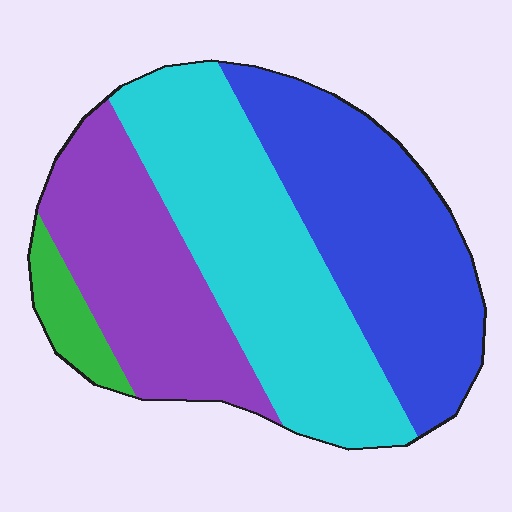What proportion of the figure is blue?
Blue takes up between a quarter and a half of the figure.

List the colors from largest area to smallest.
From largest to smallest: cyan, blue, purple, green.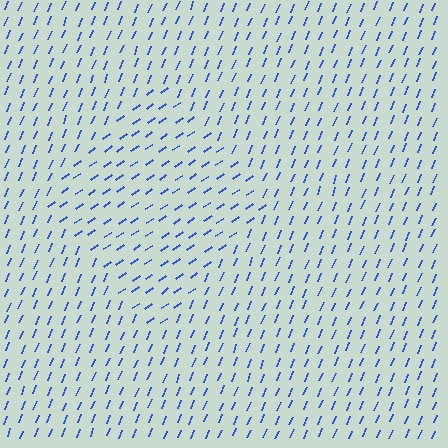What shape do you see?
I see a diamond.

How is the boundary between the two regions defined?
The boundary is defined purely by a change in line orientation (approximately 33 degrees difference). All lines are the same color and thickness.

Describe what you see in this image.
The image is filled with small blue line segments. A diamond region in the image has lines oriented differently from the surrounding lines, creating a visible texture boundary.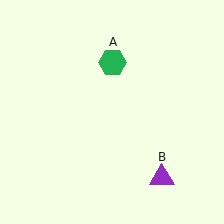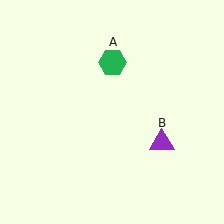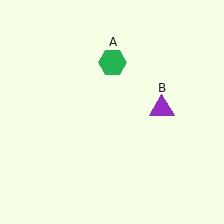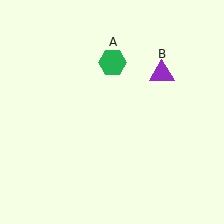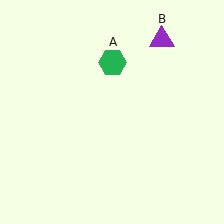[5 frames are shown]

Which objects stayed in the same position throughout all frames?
Green hexagon (object A) remained stationary.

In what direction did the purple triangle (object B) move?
The purple triangle (object B) moved up.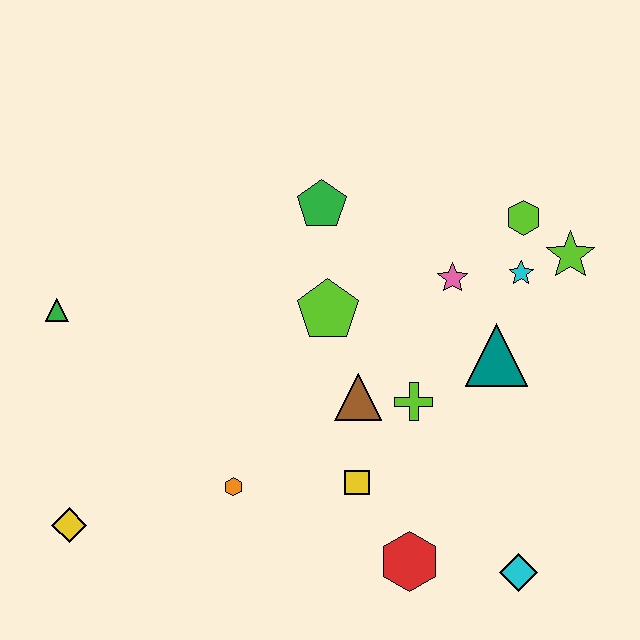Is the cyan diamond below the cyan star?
Yes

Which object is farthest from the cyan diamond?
The green triangle is farthest from the cyan diamond.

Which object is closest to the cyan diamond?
The red hexagon is closest to the cyan diamond.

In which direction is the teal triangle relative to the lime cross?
The teal triangle is to the right of the lime cross.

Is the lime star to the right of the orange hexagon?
Yes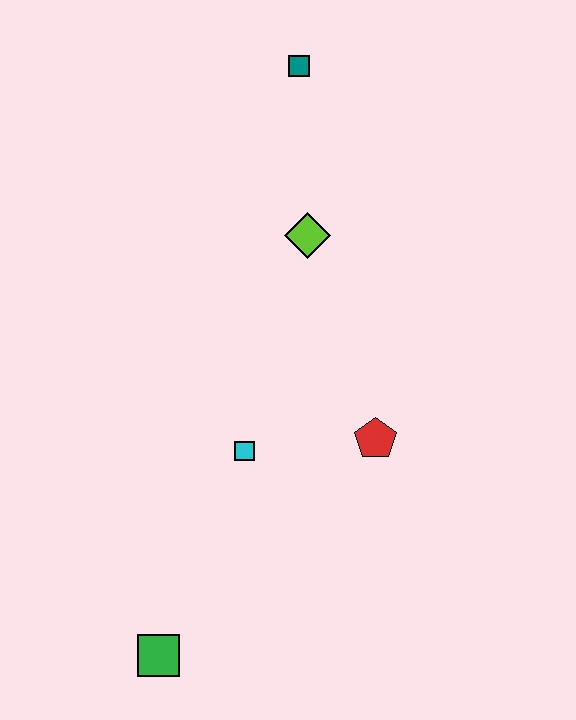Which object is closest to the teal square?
The lime diamond is closest to the teal square.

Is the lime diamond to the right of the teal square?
Yes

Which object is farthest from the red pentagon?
The teal square is farthest from the red pentagon.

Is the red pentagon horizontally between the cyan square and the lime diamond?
No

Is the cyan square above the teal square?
No